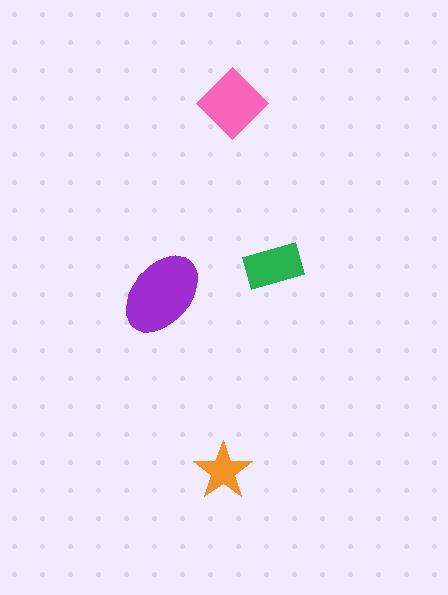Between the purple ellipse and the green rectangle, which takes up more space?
The purple ellipse.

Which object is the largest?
The purple ellipse.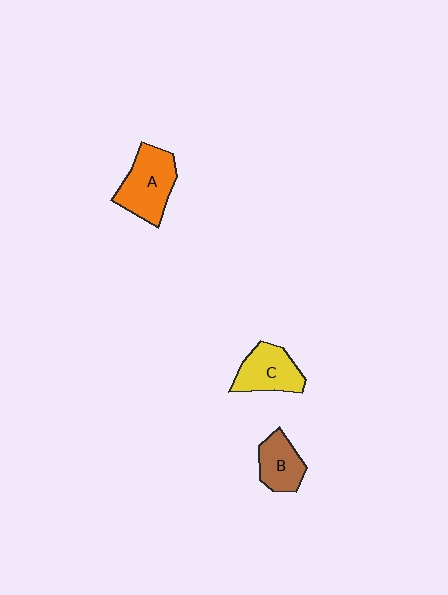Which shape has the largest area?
Shape A (orange).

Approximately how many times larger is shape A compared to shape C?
Approximately 1.2 times.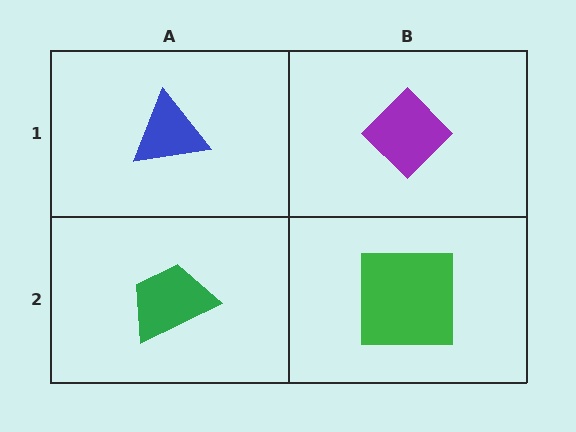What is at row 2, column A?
A green trapezoid.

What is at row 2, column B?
A green square.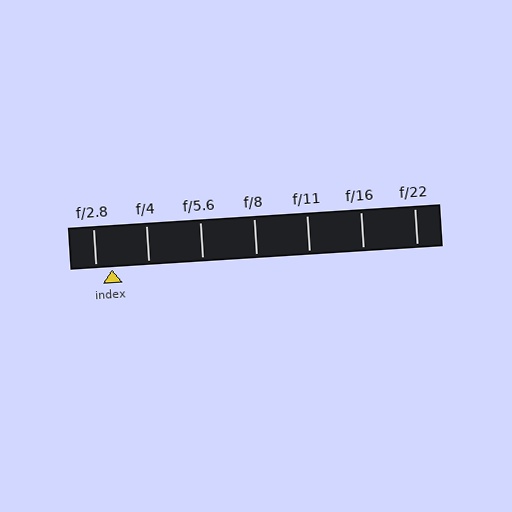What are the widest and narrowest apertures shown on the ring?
The widest aperture shown is f/2.8 and the narrowest is f/22.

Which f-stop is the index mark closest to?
The index mark is closest to f/2.8.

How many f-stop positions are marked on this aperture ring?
There are 7 f-stop positions marked.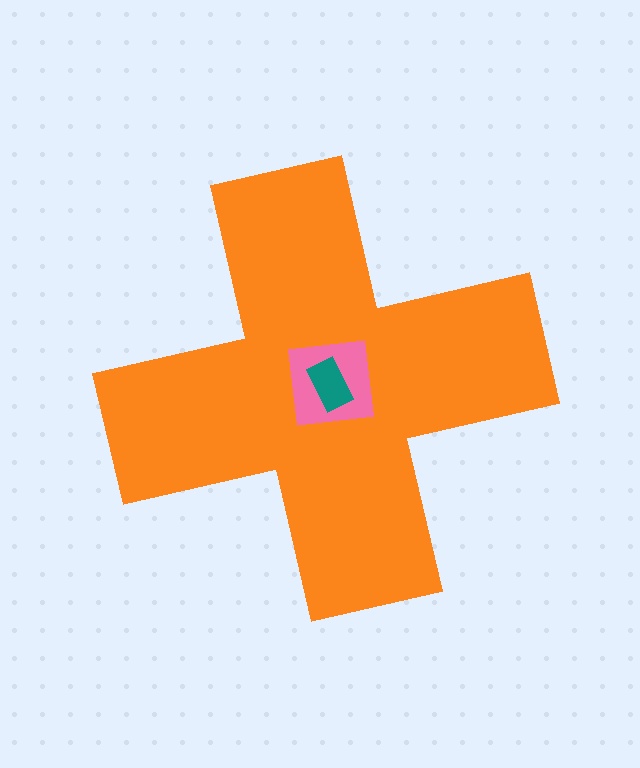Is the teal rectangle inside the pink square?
Yes.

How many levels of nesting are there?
3.